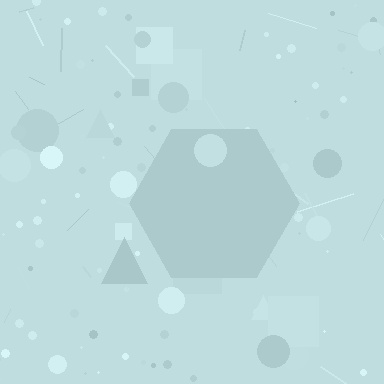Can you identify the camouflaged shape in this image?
The camouflaged shape is a hexagon.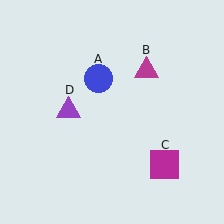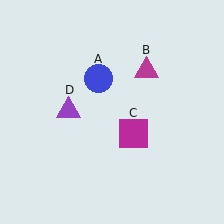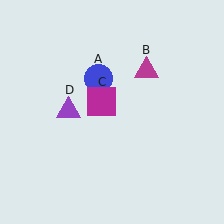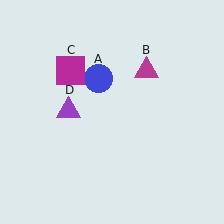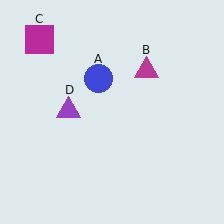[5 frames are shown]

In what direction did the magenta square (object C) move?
The magenta square (object C) moved up and to the left.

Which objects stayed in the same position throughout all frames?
Blue circle (object A) and magenta triangle (object B) and purple triangle (object D) remained stationary.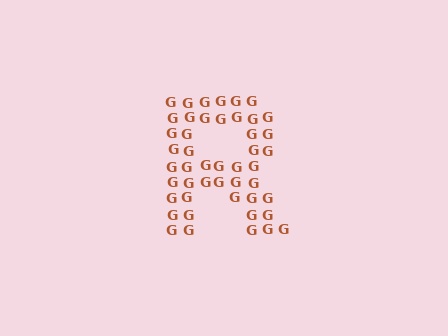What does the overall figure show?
The overall figure shows the letter R.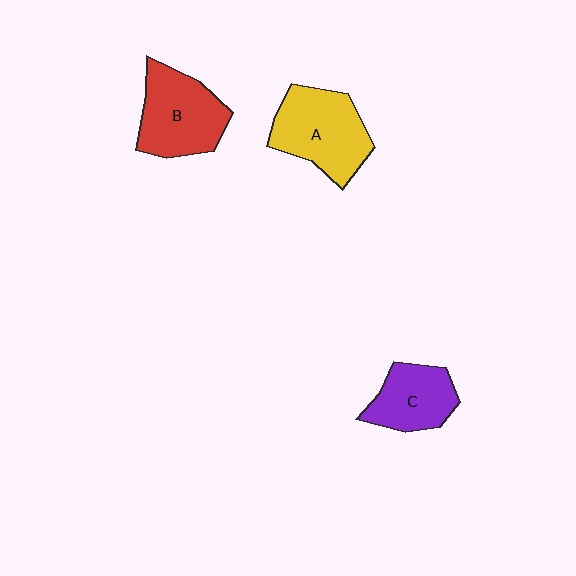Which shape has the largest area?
Shape A (yellow).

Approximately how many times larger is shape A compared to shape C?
Approximately 1.4 times.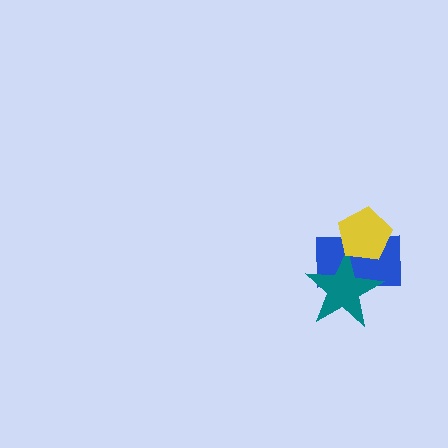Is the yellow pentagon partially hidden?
No, no other shape covers it.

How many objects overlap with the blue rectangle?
2 objects overlap with the blue rectangle.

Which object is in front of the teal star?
The yellow pentagon is in front of the teal star.